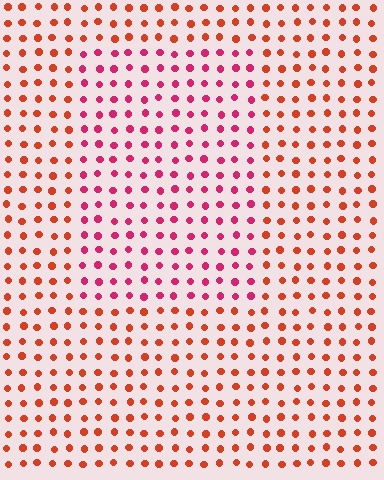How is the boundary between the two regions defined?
The boundary is defined purely by a slight shift in hue (about 35 degrees). Spacing, size, and orientation are identical on both sides.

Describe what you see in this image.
The image is filled with small red elements in a uniform arrangement. A rectangle-shaped region is visible where the elements are tinted to a slightly different hue, forming a subtle color boundary.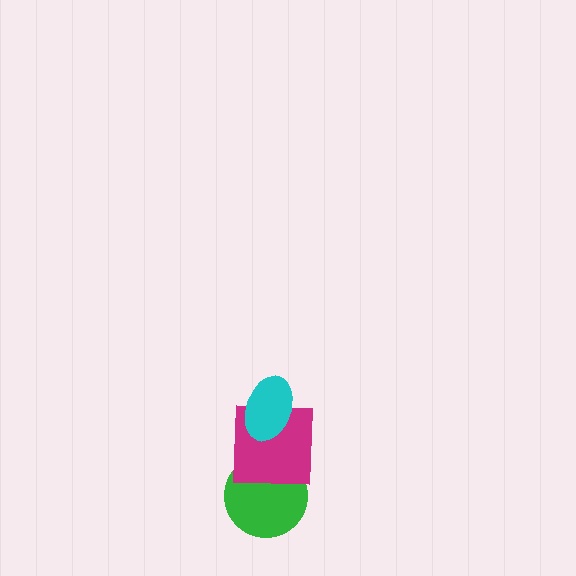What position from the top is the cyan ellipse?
The cyan ellipse is 1st from the top.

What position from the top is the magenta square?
The magenta square is 2nd from the top.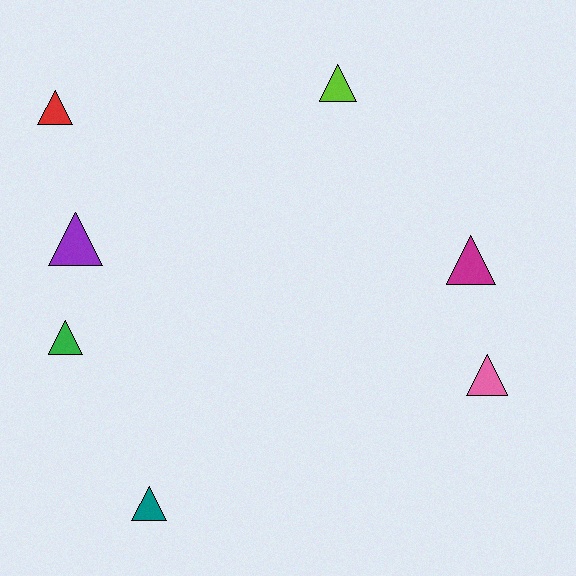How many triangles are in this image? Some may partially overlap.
There are 7 triangles.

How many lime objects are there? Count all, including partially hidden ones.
There is 1 lime object.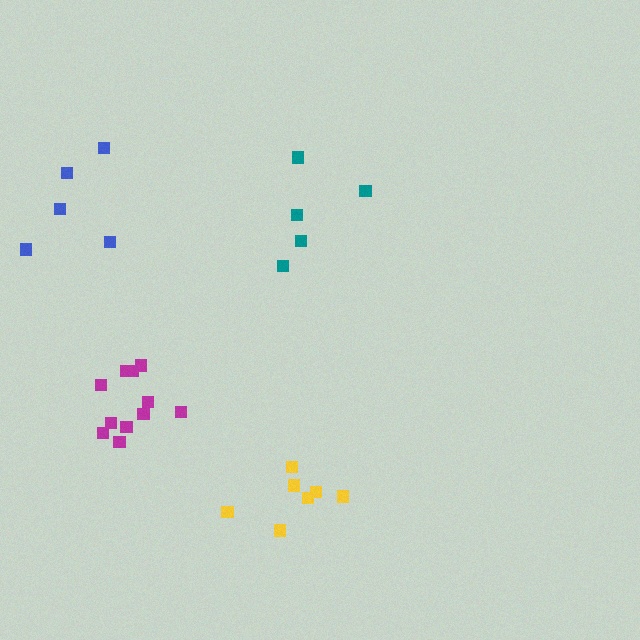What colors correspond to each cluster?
The clusters are colored: yellow, teal, blue, magenta.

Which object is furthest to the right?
The teal cluster is rightmost.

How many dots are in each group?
Group 1: 7 dots, Group 2: 5 dots, Group 3: 5 dots, Group 4: 11 dots (28 total).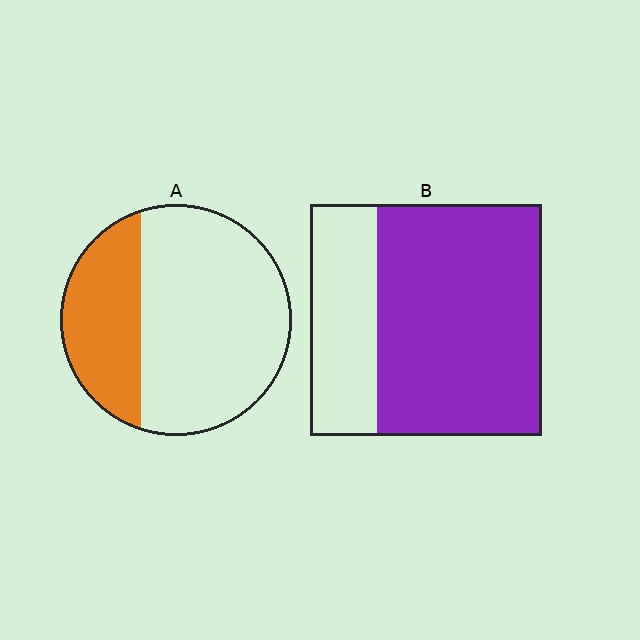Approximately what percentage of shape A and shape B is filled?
A is approximately 30% and B is approximately 70%.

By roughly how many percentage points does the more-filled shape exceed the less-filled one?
By roughly 40 percentage points (B over A).